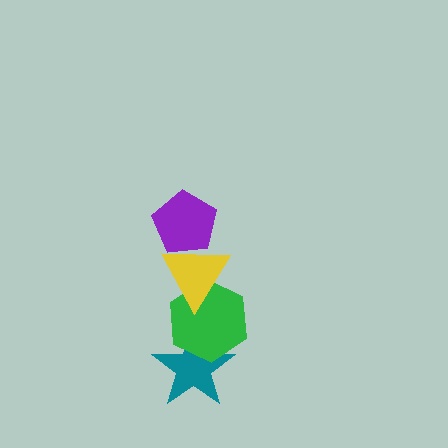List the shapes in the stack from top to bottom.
From top to bottom: the purple pentagon, the yellow triangle, the green hexagon, the teal star.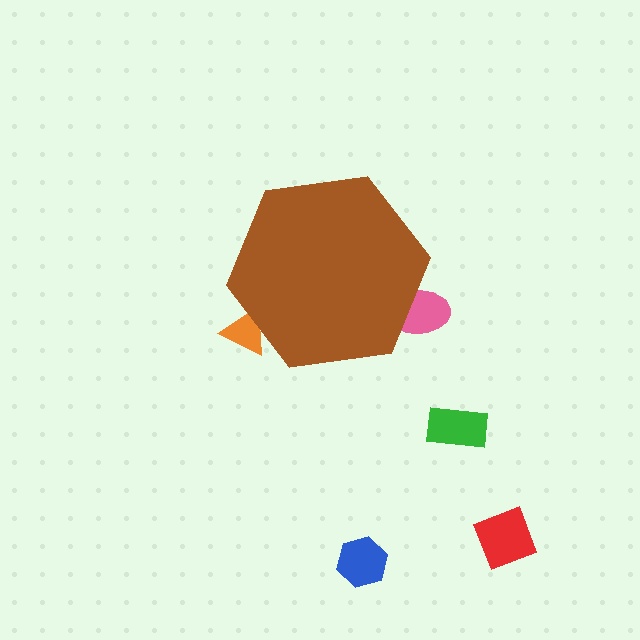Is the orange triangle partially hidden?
Yes, the orange triangle is partially hidden behind the brown hexagon.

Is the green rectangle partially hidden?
No, the green rectangle is fully visible.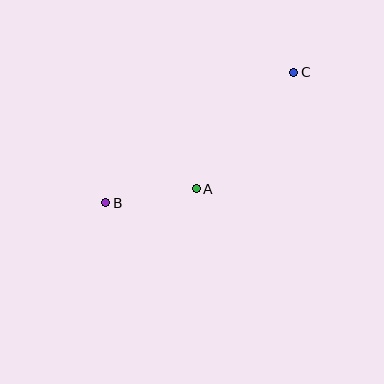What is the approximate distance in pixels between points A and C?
The distance between A and C is approximately 152 pixels.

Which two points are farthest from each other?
Points B and C are farthest from each other.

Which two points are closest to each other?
Points A and B are closest to each other.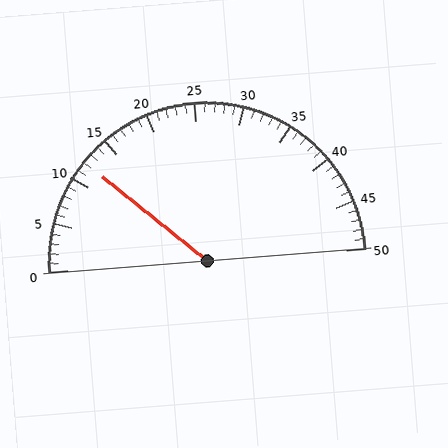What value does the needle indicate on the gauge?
The needle indicates approximately 12.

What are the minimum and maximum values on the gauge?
The gauge ranges from 0 to 50.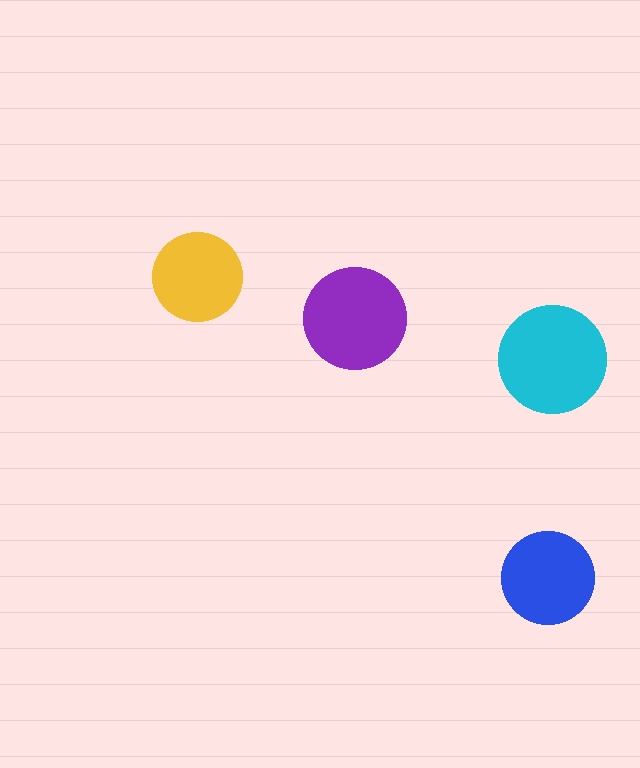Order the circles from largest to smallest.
the cyan one, the purple one, the blue one, the yellow one.